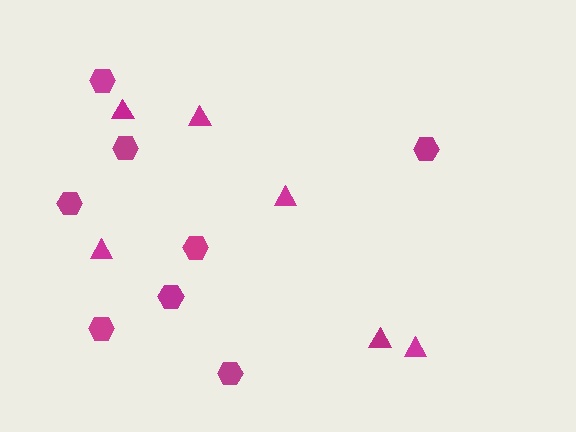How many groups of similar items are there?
There are 2 groups: one group of triangles (6) and one group of hexagons (8).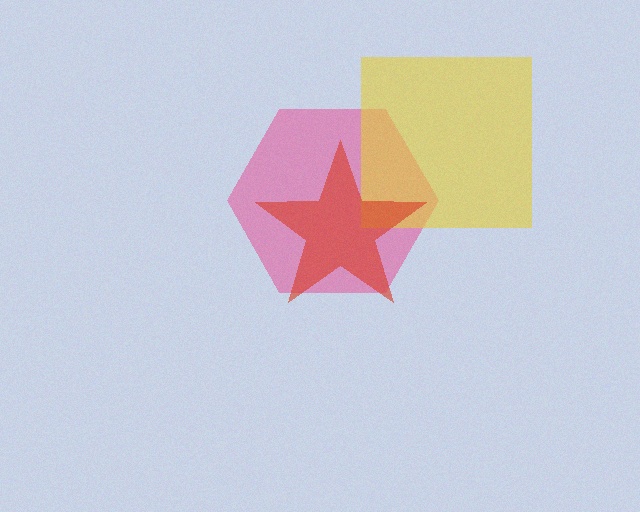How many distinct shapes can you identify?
There are 3 distinct shapes: a pink hexagon, a yellow square, a red star.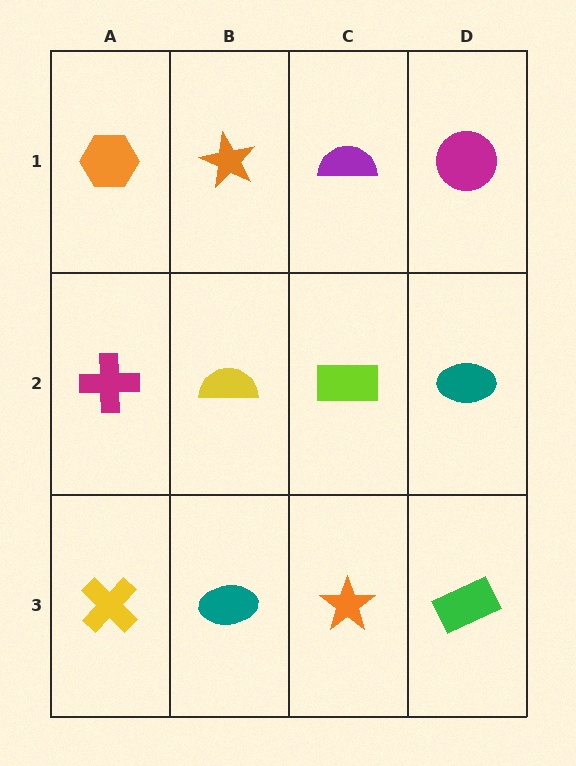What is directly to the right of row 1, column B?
A purple semicircle.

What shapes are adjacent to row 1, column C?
A lime rectangle (row 2, column C), an orange star (row 1, column B), a magenta circle (row 1, column D).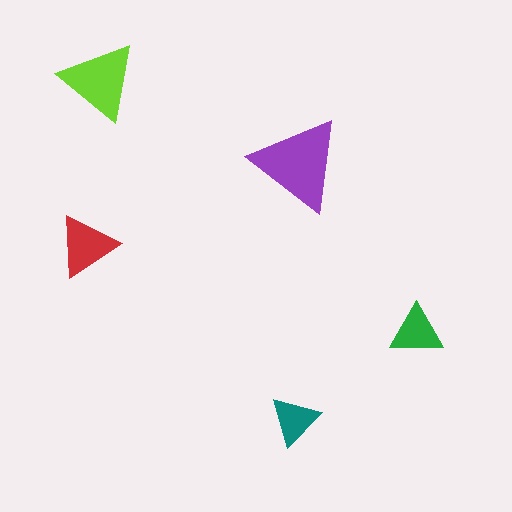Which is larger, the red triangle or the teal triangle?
The red one.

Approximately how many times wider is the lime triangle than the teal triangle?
About 1.5 times wider.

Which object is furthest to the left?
The red triangle is leftmost.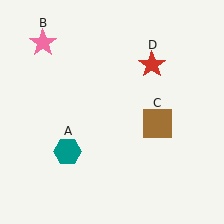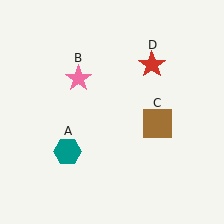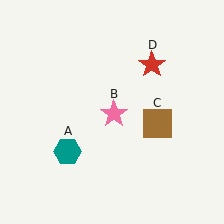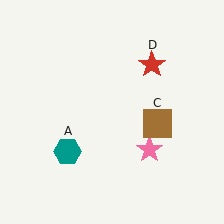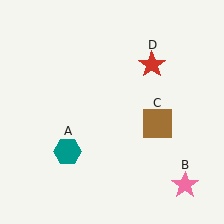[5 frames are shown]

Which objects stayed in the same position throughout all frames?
Teal hexagon (object A) and brown square (object C) and red star (object D) remained stationary.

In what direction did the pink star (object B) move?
The pink star (object B) moved down and to the right.